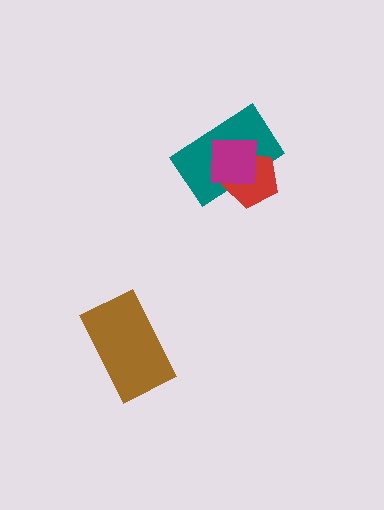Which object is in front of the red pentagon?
The magenta square is in front of the red pentagon.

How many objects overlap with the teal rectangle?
2 objects overlap with the teal rectangle.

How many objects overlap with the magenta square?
2 objects overlap with the magenta square.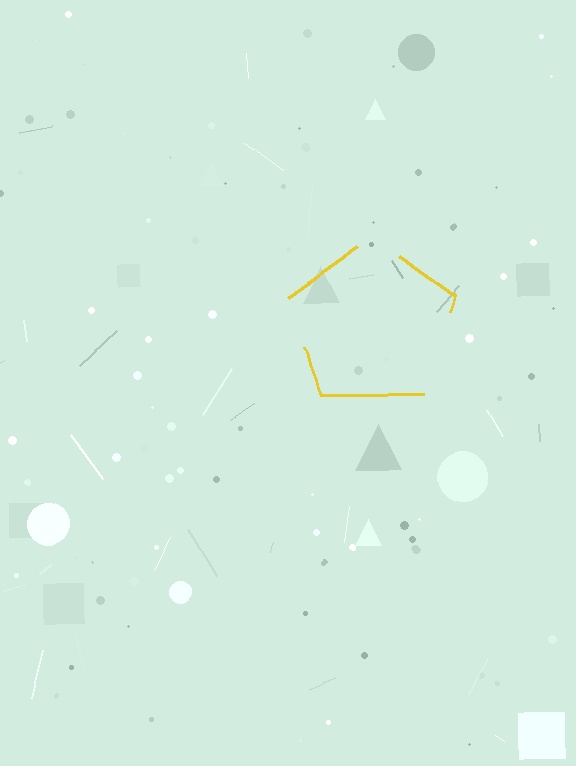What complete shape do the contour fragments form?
The contour fragments form a pentagon.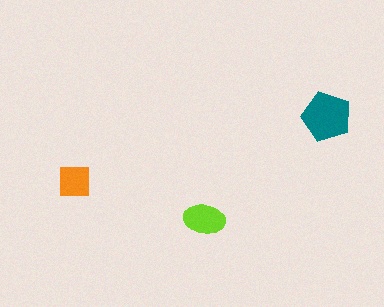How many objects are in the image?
There are 3 objects in the image.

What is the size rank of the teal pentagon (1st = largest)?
1st.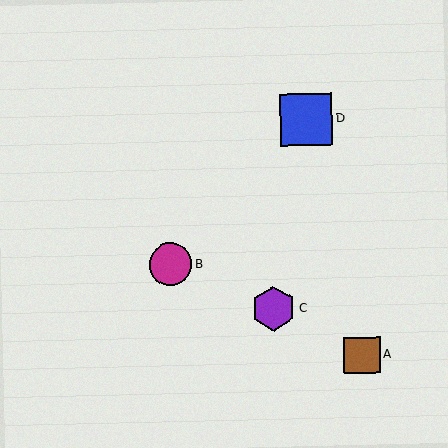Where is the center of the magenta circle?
The center of the magenta circle is at (170, 264).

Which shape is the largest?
The blue square (labeled D) is the largest.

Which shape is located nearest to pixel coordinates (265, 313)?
The purple hexagon (labeled C) at (273, 309) is nearest to that location.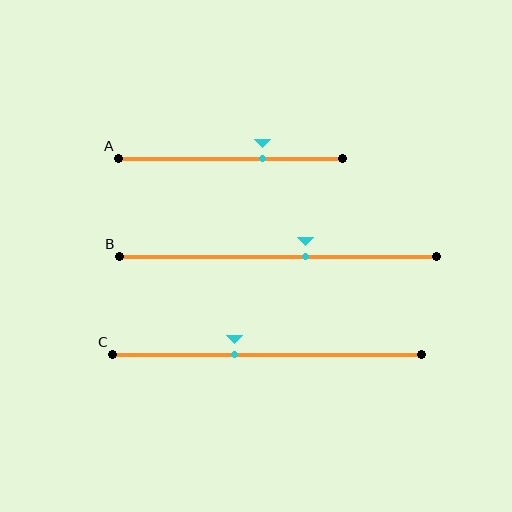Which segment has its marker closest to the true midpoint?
Segment B has its marker closest to the true midpoint.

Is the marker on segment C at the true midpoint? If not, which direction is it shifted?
No, the marker on segment C is shifted to the left by about 11% of the segment length.